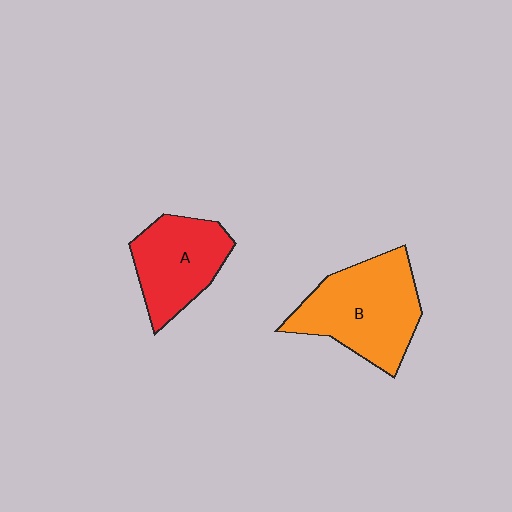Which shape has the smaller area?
Shape A (red).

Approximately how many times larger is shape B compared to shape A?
Approximately 1.3 times.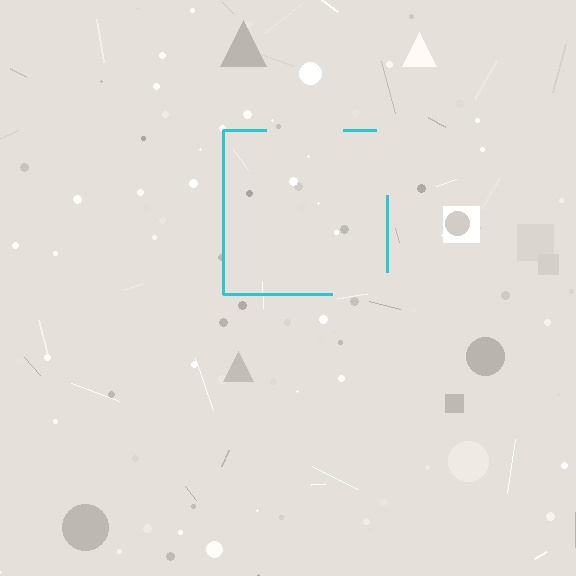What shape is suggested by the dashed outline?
The dashed outline suggests a square.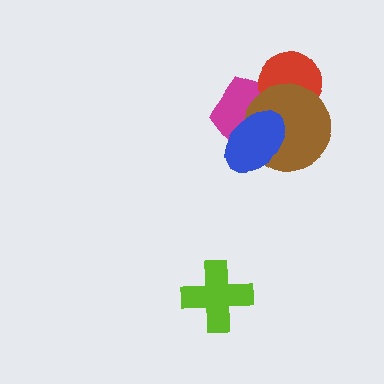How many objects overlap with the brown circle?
3 objects overlap with the brown circle.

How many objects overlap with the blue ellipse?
2 objects overlap with the blue ellipse.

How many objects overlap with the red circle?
2 objects overlap with the red circle.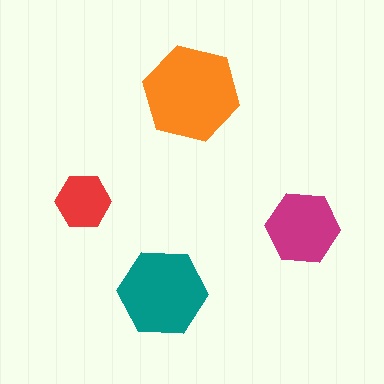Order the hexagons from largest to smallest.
the orange one, the teal one, the magenta one, the red one.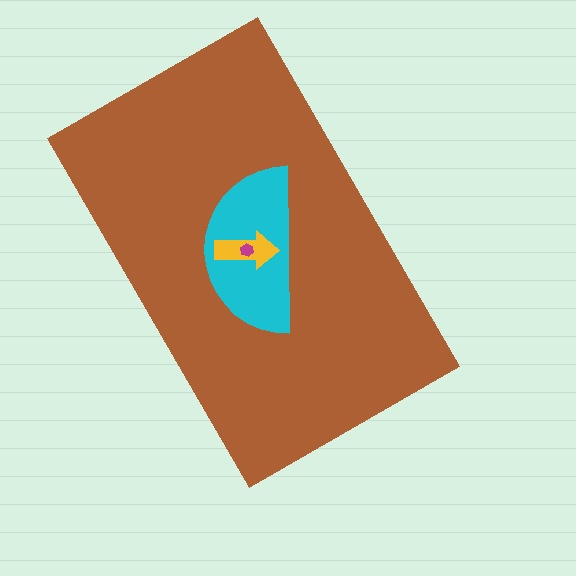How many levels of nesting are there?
4.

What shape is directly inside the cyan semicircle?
The yellow arrow.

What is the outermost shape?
The brown rectangle.